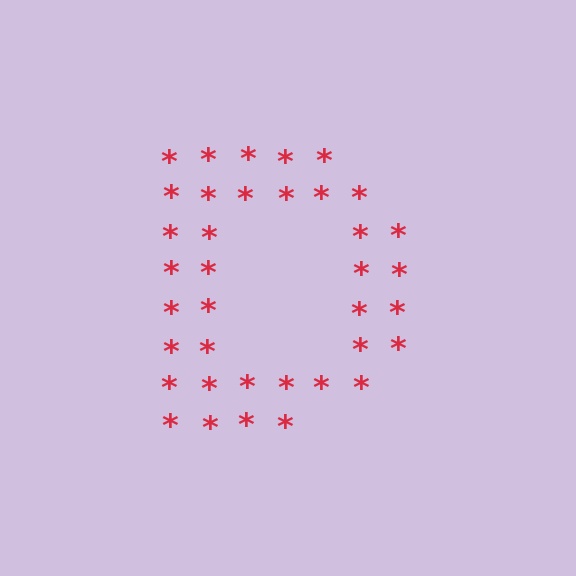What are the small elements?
The small elements are asterisks.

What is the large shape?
The large shape is the letter D.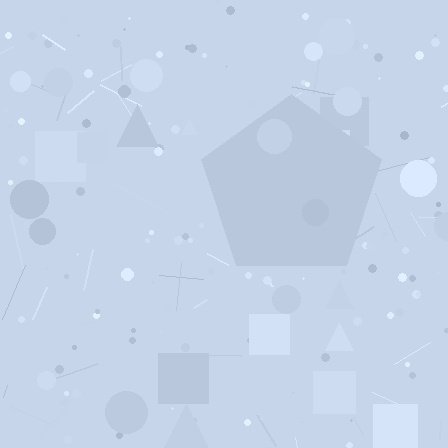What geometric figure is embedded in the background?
A pentagon is embedded in the background.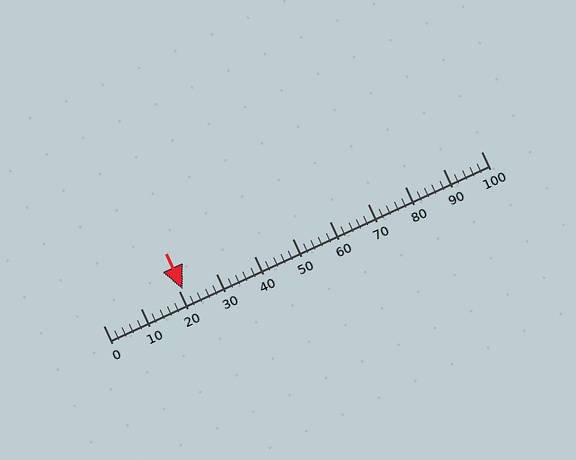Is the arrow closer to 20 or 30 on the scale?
The arrow is closer to 20.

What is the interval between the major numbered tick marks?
The major tick marks are spaced 10 units apart.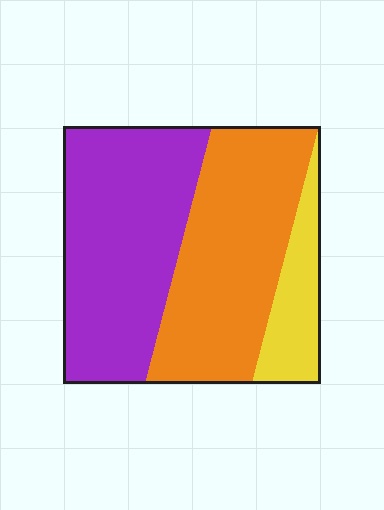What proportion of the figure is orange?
Orange covers about 40% of the figure.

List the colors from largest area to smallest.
From largest to smallest: purple, orange, yellow.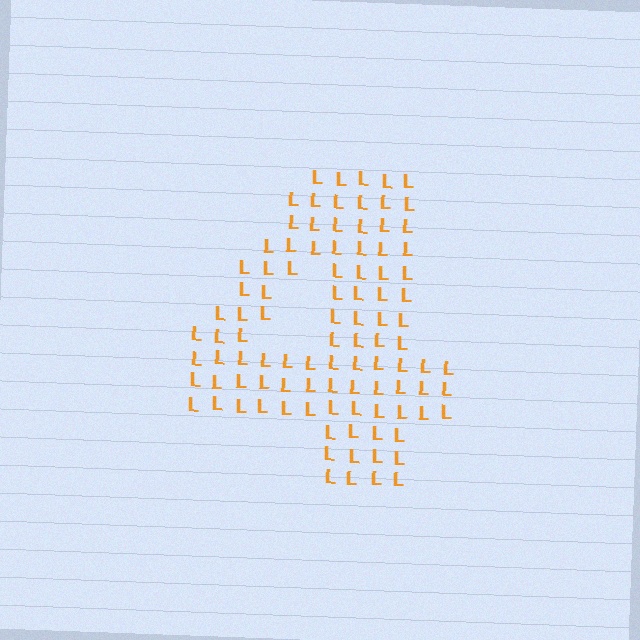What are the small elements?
The small elements are letter L's.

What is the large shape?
The large shape is the digit 4.